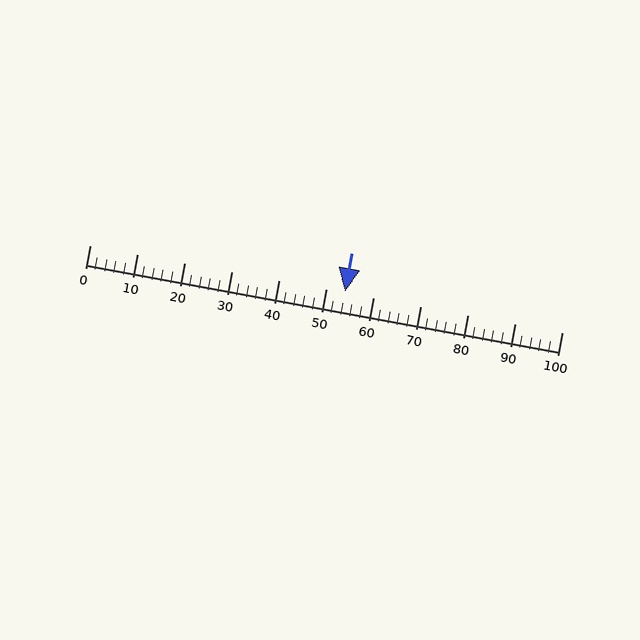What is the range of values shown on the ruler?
The ruler shows values from 0 to 100.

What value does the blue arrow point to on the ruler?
The blue arrow points to approximately 54.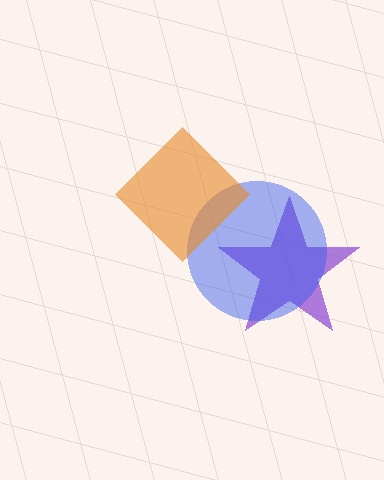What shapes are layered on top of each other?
The layered shapes are: a purple star, a blue circle, an orange diamond.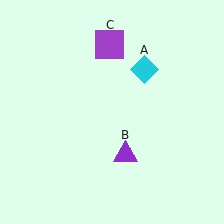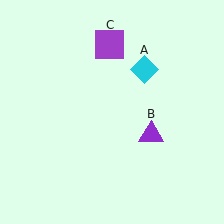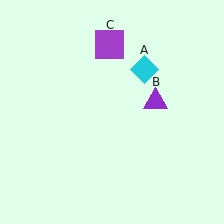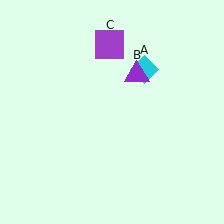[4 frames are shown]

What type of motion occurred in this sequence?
The purple triangle (object B) rotated counterclockwise around the center of the scene.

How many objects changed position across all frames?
1 object changed position: purple triangle (object B).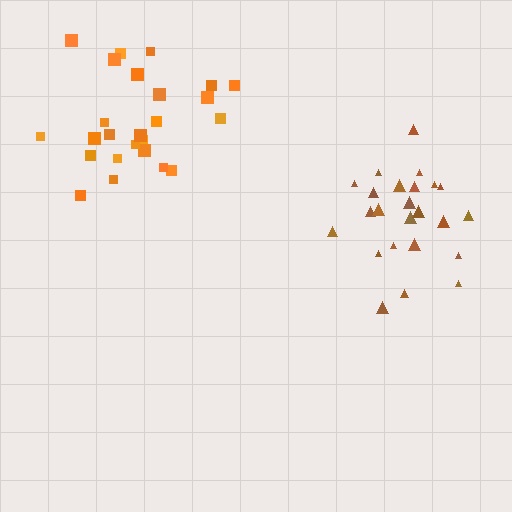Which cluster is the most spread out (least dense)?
Brown.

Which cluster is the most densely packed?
Orange.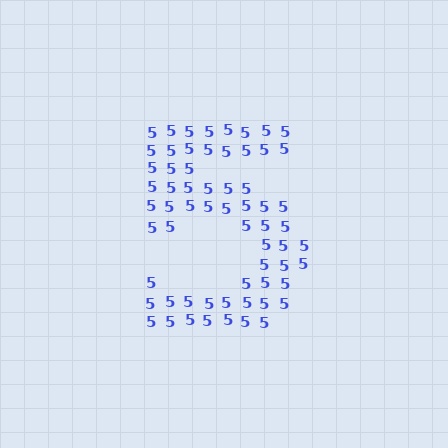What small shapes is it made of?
It is made of small digit 5's.